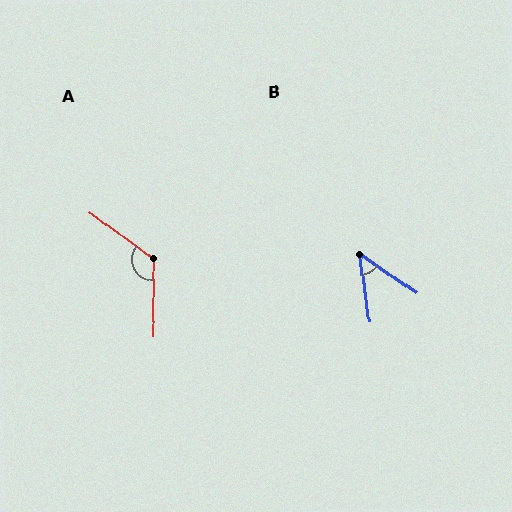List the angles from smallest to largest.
B (48°), A (125°).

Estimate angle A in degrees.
Approximately 125 degrees.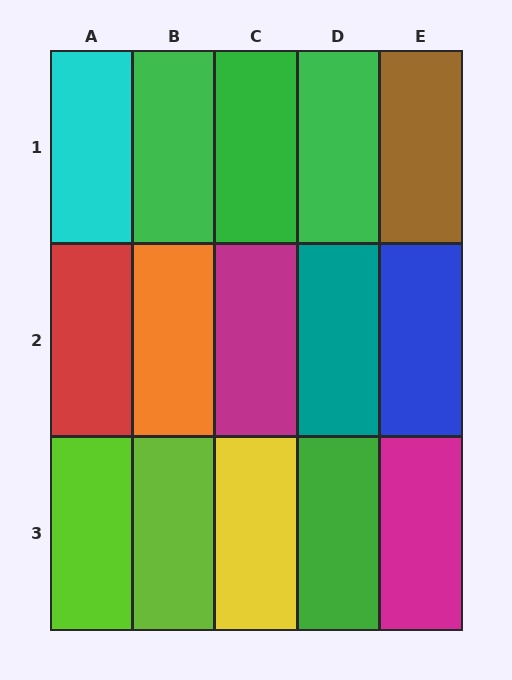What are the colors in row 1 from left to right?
Cyan, green, green, green, brown.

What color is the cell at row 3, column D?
Green.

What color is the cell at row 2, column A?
Red.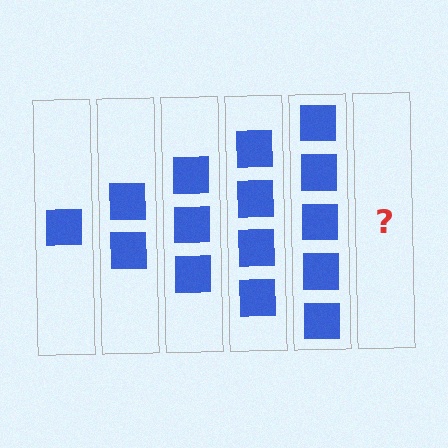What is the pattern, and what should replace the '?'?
The pattern is that each step adds one more square. The '?' should be 6 squares.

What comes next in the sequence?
The next element should be 6 squares.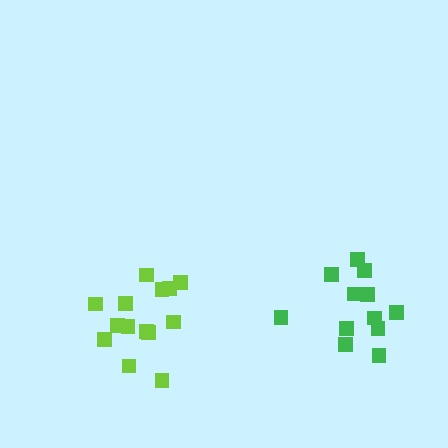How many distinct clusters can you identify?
There are 2 distinct clusters.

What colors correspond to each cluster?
The clusters are colored: green, lime.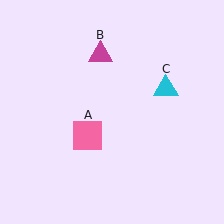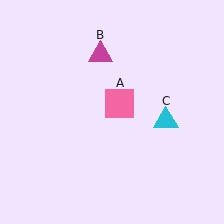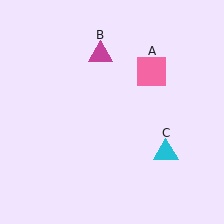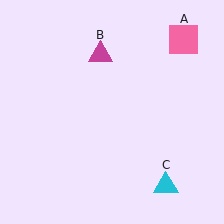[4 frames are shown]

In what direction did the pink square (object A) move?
The pink square (object A) moved up and to the right.